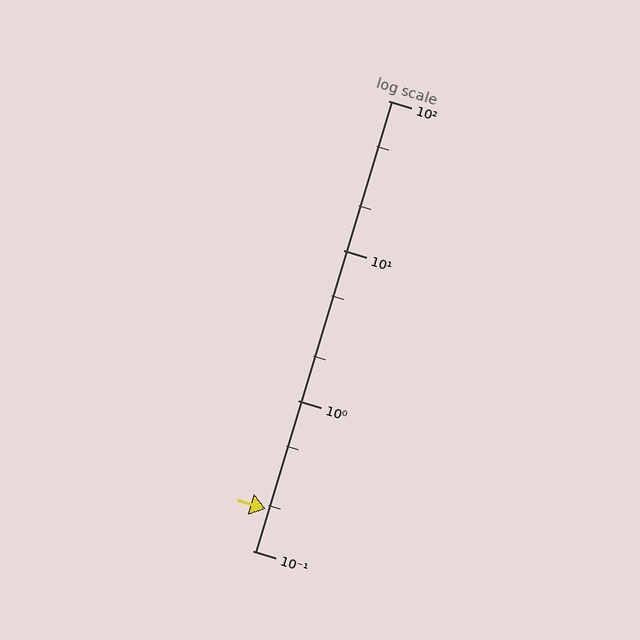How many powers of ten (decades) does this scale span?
The scale spans 3 decades, from 0.1 to 100.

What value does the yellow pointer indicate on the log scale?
The pointer indicates approximately 0.19.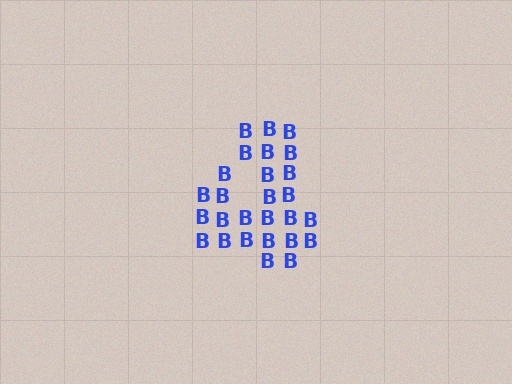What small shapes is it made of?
It is made of small letter B's.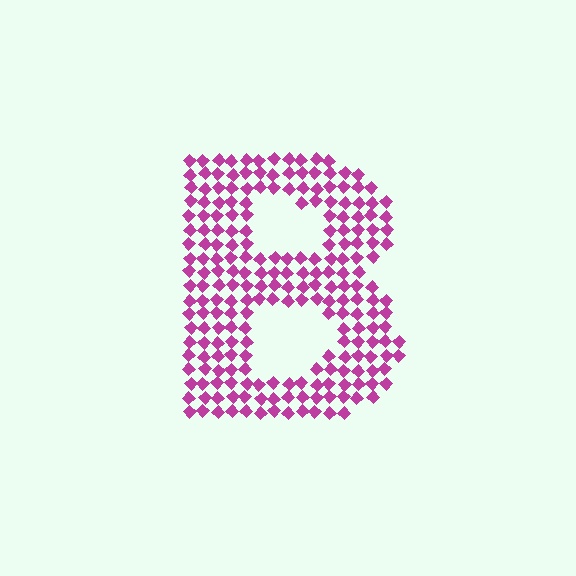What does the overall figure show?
The overall figure shows the letter B.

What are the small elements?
The small elements are diamonds.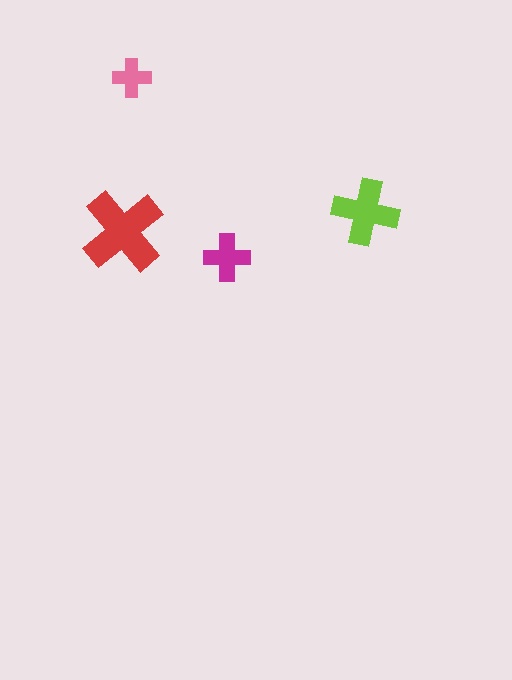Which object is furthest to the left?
The red cross is leftmost.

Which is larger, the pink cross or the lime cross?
The lime one.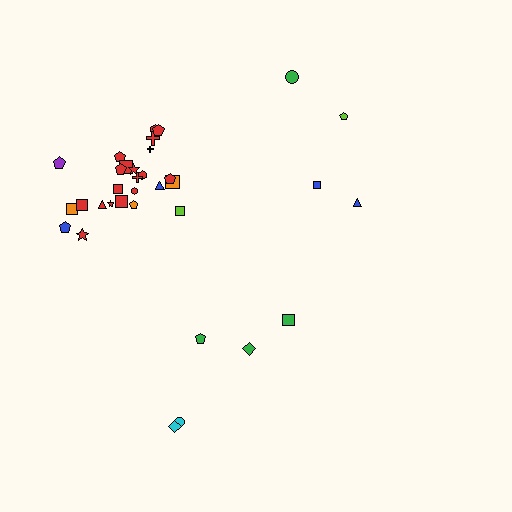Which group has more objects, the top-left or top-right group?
The top-left group.